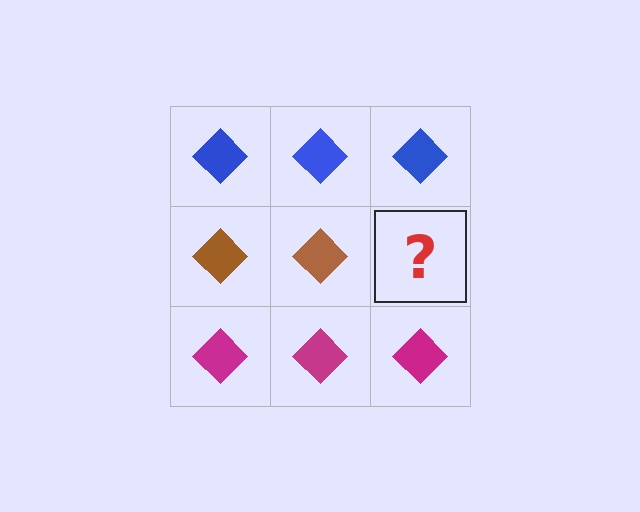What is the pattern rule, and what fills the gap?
The rule is that each row has a consistent color. The gap should be filled with a brown diamond.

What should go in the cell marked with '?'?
The missing cell should contain a brown diamond.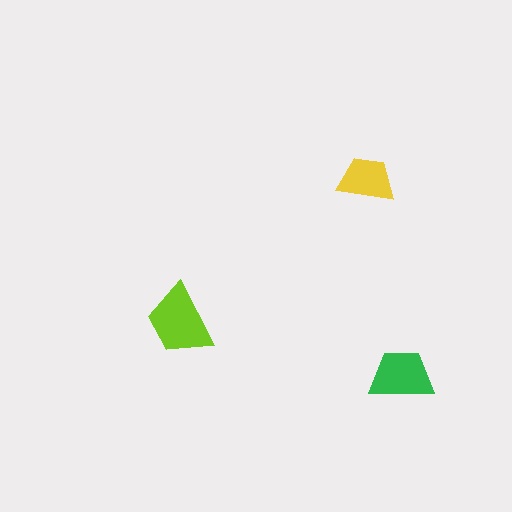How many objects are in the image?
There are 3 objects in the image.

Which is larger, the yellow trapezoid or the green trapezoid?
The green one.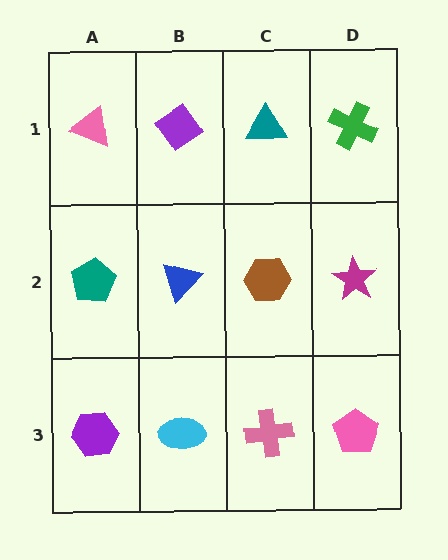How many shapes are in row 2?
4 shapes.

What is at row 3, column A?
A purple hexagon.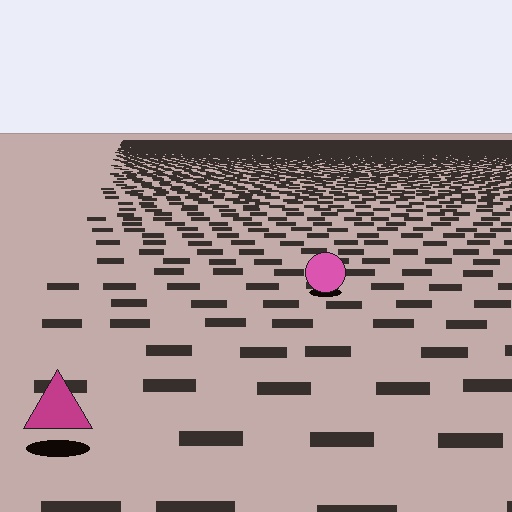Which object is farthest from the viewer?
The pink circle is farthest from the viewer. It appears smaller and the ground texture around it is denser.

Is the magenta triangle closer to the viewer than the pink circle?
Yes. The magenta triangle is closer — you can tell from the texture gradient: the ground texture is coarser near it.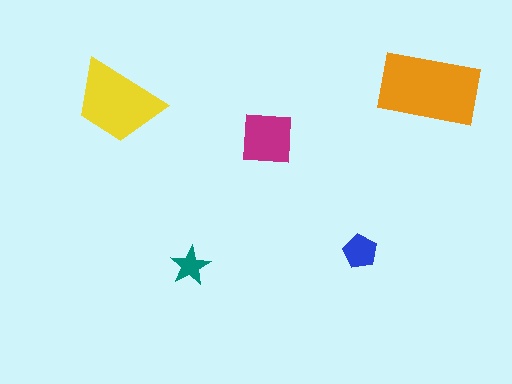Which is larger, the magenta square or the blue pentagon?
The magenta square.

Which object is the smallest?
The teal star.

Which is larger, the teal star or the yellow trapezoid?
The yellow trapezoid.